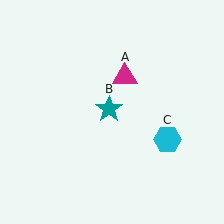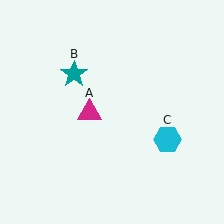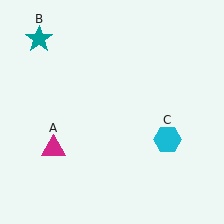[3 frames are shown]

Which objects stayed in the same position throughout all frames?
Cyan hexagon (object C) remained stationary.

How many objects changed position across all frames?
2 objects changed position: magenta triangle (object A), teal star (object B).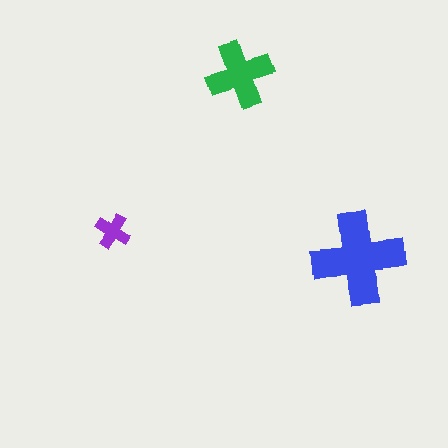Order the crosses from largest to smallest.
the blue one, the green one, the purple one.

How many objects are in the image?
There are 3 objects in the image.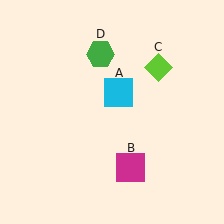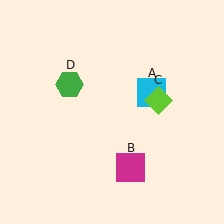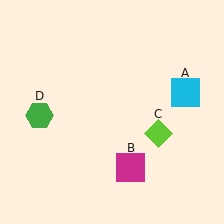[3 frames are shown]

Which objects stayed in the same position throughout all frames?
Magenta square (object B) remained stationary.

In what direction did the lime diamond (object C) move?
The lime diamond (object C) moved down.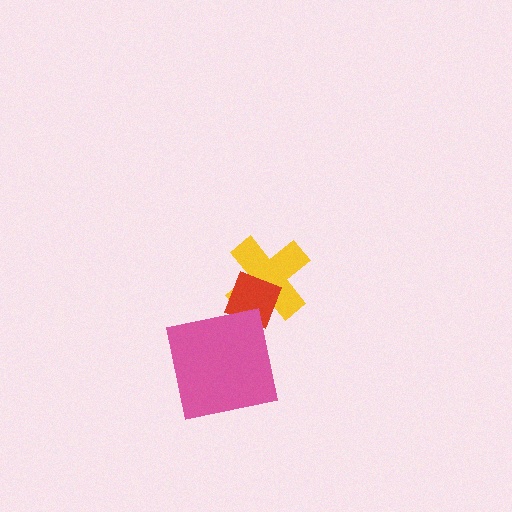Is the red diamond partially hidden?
No, no other shape covers it.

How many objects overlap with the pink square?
0 objects overlap with the pink square.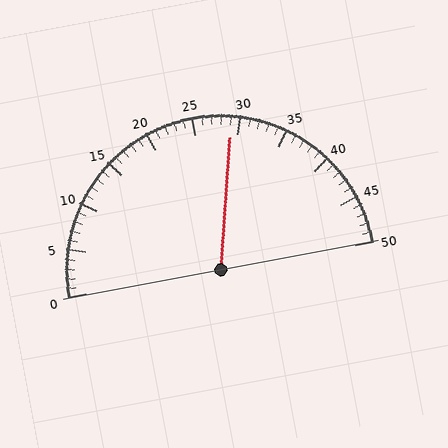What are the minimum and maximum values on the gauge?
The gauge ranges from 0 to 50.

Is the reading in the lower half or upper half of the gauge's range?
The reading is in the upper half of the range (0 to 50).